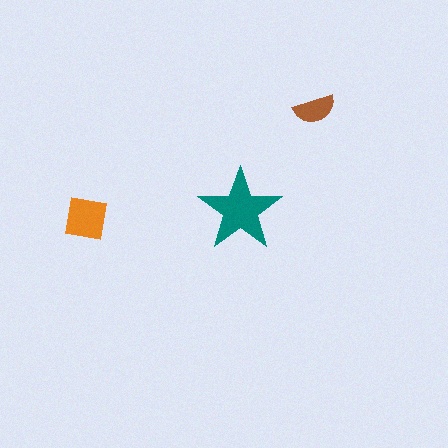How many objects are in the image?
There are 3 objects in the image.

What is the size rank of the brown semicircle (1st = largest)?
3rd.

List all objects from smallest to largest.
The brown semicircle, the orange square, the teal star.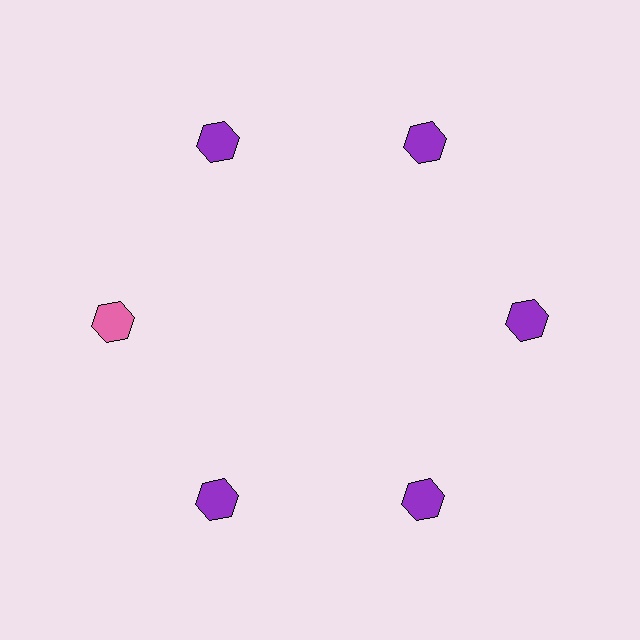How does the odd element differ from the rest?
It has a different color: pink instead of purple.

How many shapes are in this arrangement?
There are 6 shapes arranged in a ring pattern.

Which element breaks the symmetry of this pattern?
The pink hexagon at roughly the 9 o'clock position breaks the symmetry. All other shapes are purple hexagons.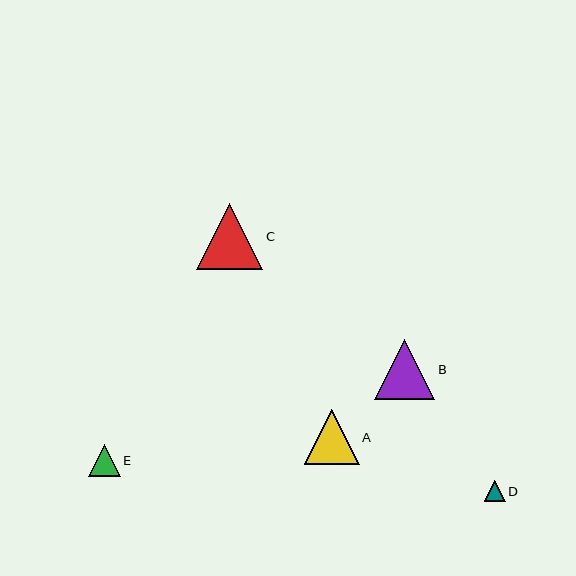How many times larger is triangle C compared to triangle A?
Triangle C is approximately 1.2 times the size of triangle A.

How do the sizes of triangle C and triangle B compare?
Triangle C and triangle B are approximately the same size.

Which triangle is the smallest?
Triangle D is the smallest with a size of approximately 21 pixels.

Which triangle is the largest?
Triangle C is the largest with a size of approximately 66 pixels.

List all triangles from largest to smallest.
From largest to smallest: C, B, A, E, D.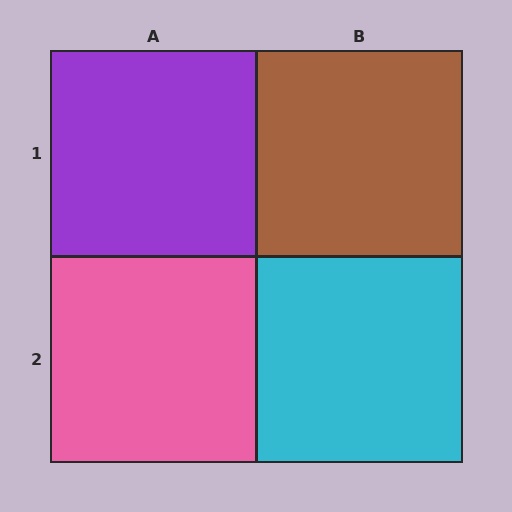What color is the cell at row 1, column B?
Brown.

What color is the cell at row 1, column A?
Purple.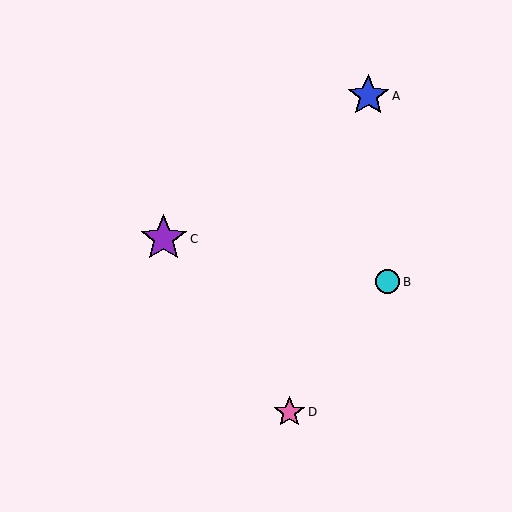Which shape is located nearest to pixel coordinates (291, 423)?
The pink star (labeled D) at (289, 412) is nearest to that location.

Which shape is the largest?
The purple star (labeled C) is the largest.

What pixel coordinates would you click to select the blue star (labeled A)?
Click at (368, 96) to select the blue star A.